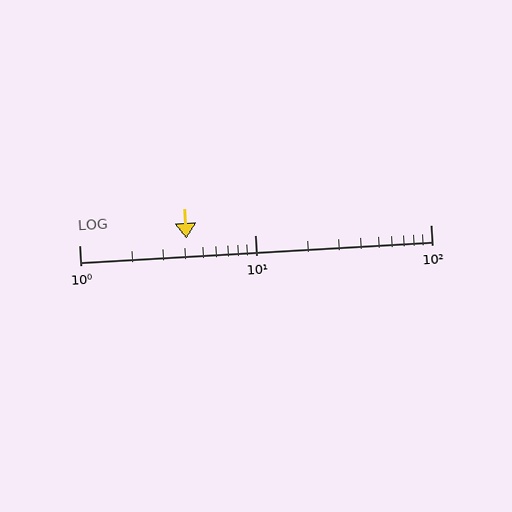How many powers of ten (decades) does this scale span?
The scale spans 2 decades, from 1 to 100.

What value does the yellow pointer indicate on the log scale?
The pointer indicates approximately 4.1.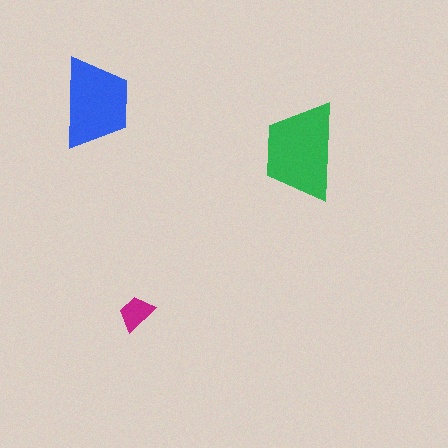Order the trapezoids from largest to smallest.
the green one, the blue one, the magenta one.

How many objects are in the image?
There are 3 objects in the image.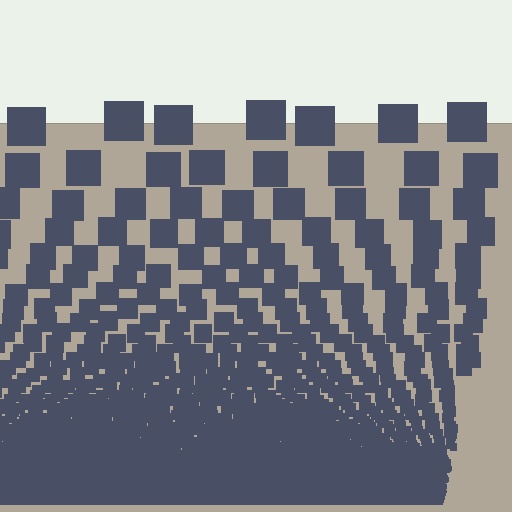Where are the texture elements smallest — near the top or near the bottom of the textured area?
Near the bottom.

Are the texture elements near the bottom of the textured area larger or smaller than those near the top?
Smaller. The gradient is inverted — elements near the bottom are smaller and denser.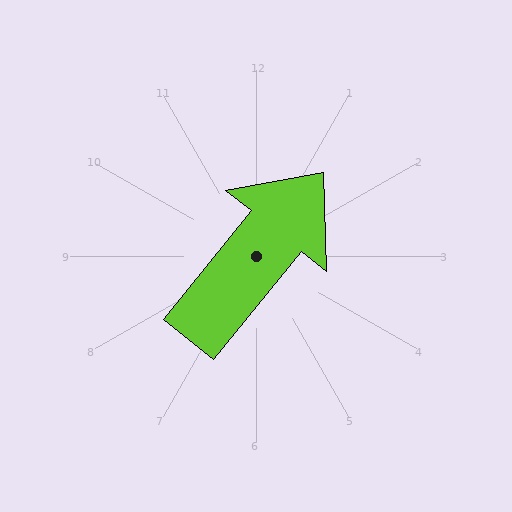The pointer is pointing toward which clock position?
Roughly 1 o'clock.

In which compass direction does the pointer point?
Northeast.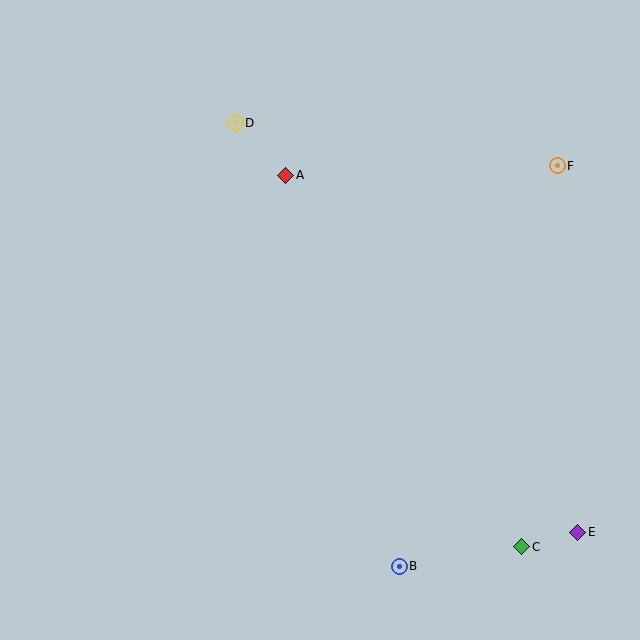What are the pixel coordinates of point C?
Point C is at (522, 547).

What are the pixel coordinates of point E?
Point E is at (578, 532).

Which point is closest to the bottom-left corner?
Point B is closest to the bottom-left corner.